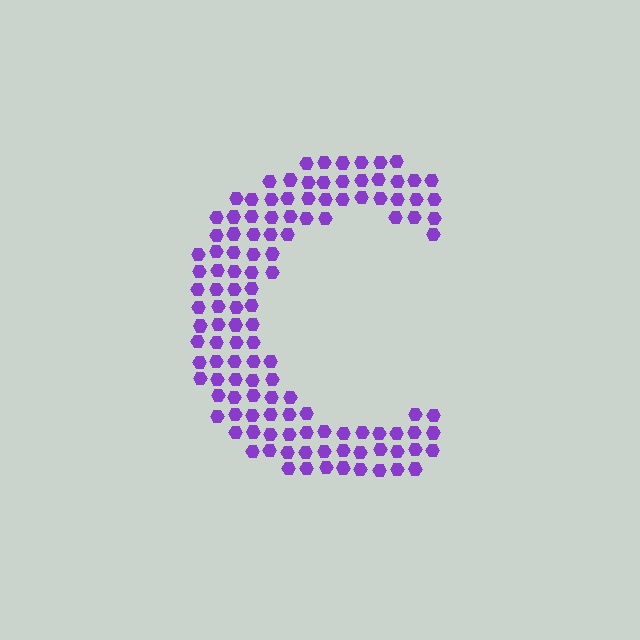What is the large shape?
The large shape is the letter C.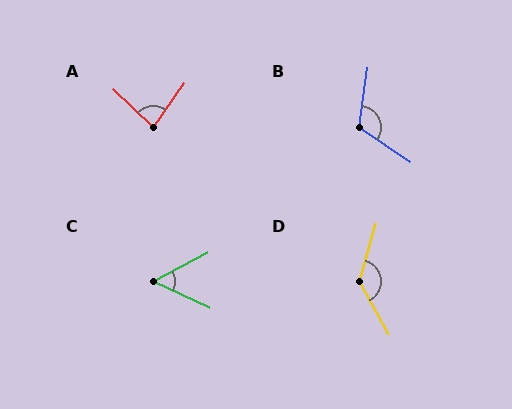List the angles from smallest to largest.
C (52°), A (82°), B (117°), D (135°).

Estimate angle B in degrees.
Approximately 117 degrees.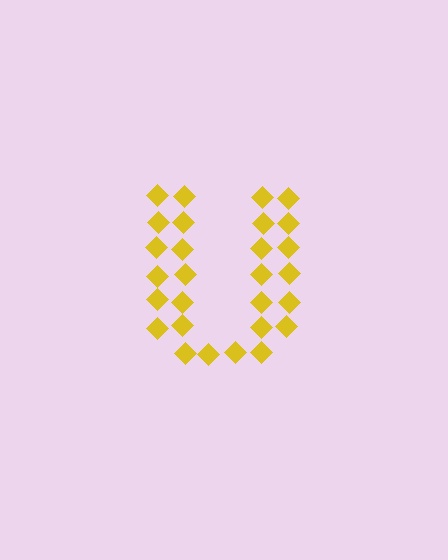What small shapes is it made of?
It is made of small diamonds.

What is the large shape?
The large shape is the letter U.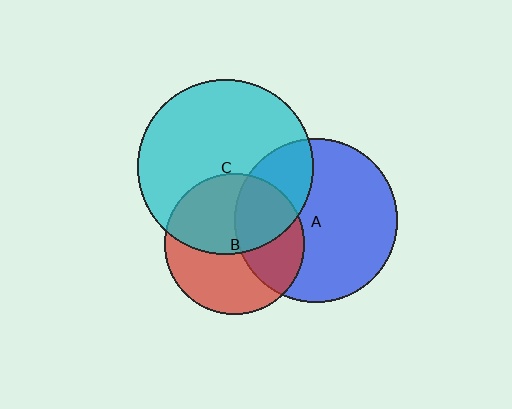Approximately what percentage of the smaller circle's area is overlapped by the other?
Approximately 30%.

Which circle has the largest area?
Circle C (cyan).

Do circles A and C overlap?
Yes.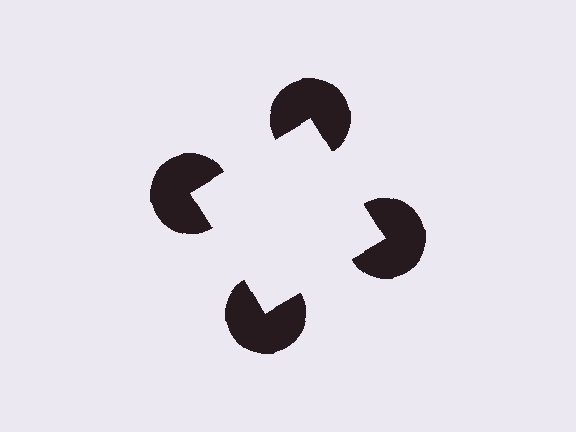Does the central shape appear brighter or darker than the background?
It typically appears slightly brighter than the background, even though no actual brightness change is drawn.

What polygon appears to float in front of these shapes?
An illusory square — its edges are inferred from the aligned wedge cuts in the pac-man discs, not physically drawn.